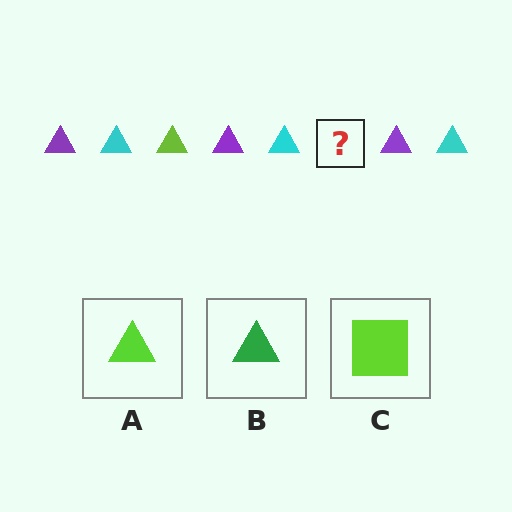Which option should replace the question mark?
Option A.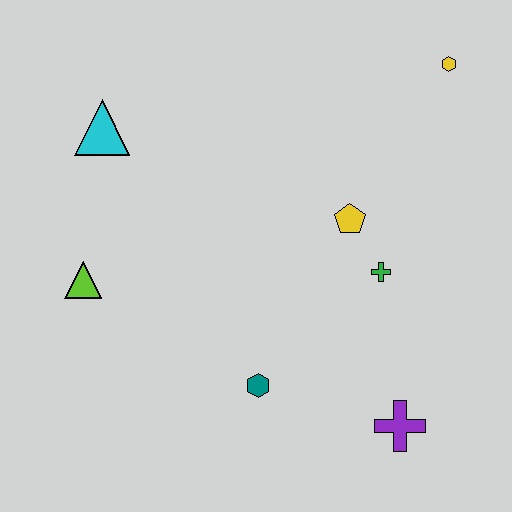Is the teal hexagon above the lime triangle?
No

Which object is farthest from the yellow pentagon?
The lime triangle is farthest from the yellow pentagon.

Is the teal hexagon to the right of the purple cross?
No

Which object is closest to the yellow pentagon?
The green cross is closest to the yellow pentagon.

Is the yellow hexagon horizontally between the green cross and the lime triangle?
No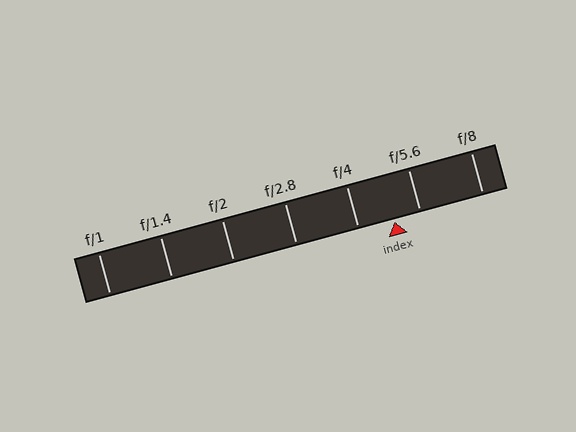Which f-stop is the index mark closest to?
The index mark is closest to f/5.6.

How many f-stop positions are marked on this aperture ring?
There are 7 f-stop positions marked.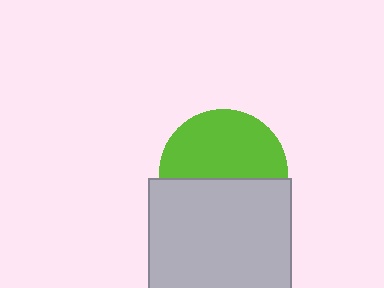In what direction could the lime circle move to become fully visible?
The lime circle could move up. That would shift it out from behind the light gray square entirely.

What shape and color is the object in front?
The object in front is a light gray square.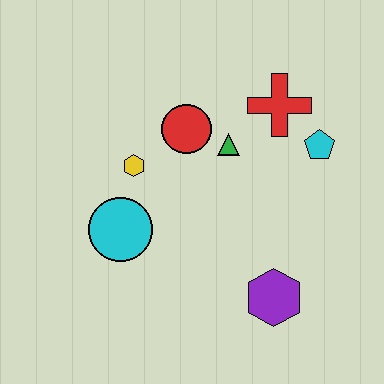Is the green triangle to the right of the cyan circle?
Yes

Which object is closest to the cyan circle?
The yellow hexagon is closest to the cyan circle.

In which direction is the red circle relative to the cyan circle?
The red circle is above the cyan circle.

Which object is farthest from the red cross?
The cyan circle is farthest from the red cross.